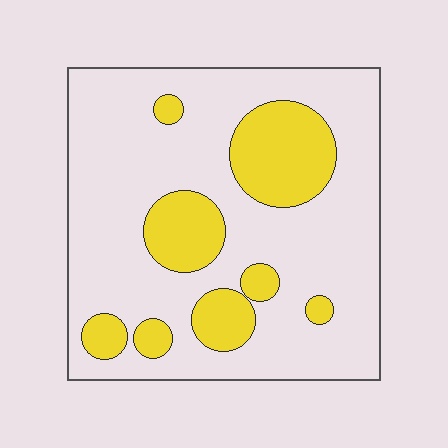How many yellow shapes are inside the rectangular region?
8.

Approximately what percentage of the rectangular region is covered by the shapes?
Approximately 25%.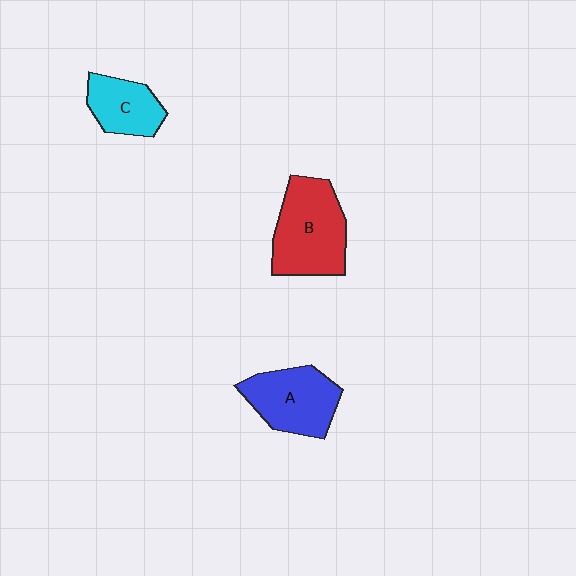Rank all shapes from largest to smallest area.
From largest to smallest: B (red), A (blue), C (cyan).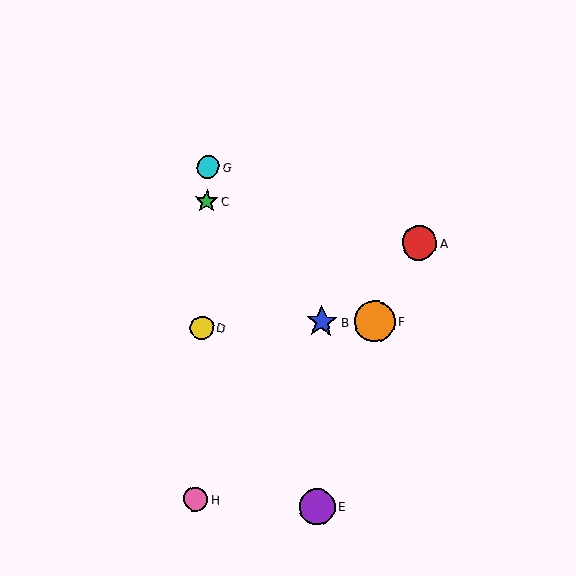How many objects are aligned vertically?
4 objects (C, D, G, H) are aligned vertically.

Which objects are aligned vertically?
Objects C, D, G, H are aligned vertically.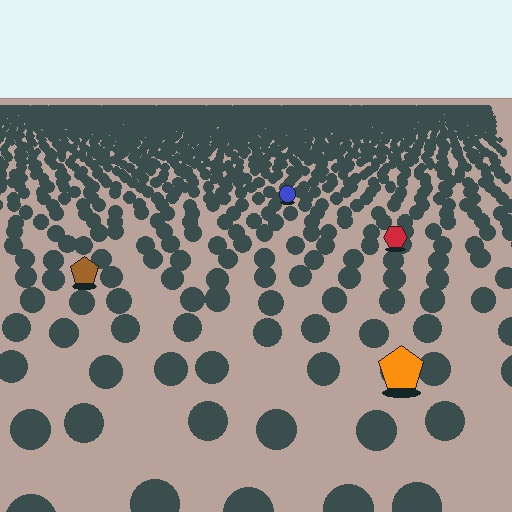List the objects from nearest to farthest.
From nearest to farthest: the orange pentagon, the brown pentagon, the red hexagon, the blue circle.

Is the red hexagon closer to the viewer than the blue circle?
Yes. The red hexagon is closer — you can tell from the texture gradient: the ground texture is coarser near it.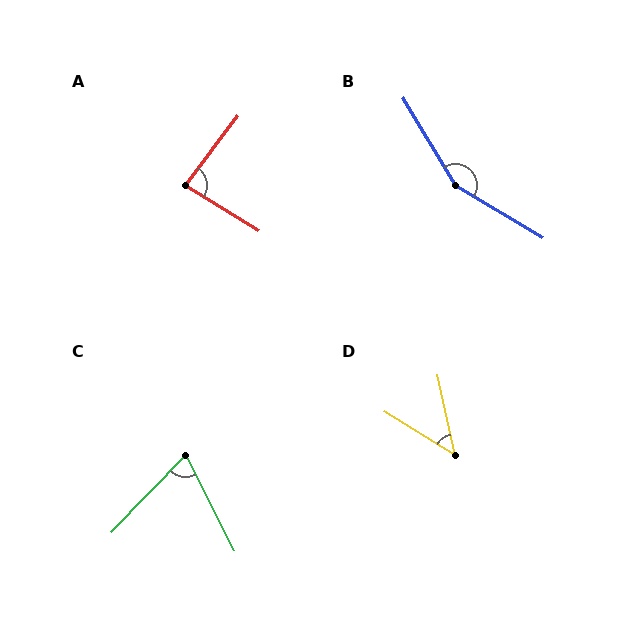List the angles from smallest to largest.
D (46°), C (71°), A (85°), B (152°).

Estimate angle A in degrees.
Approximately 85 degrees.